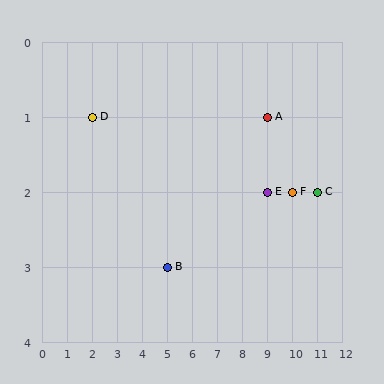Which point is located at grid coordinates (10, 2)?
Point F is at (10, 2).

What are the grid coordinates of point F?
Point F is at grid coordinates (10, 2).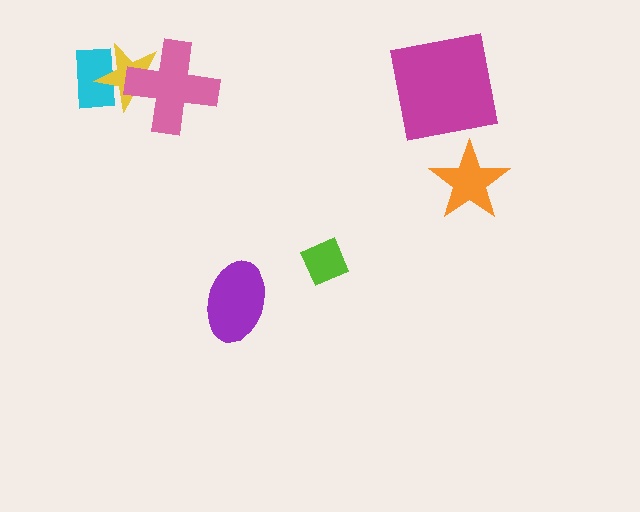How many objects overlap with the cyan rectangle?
1 object overlaps with the cyan rectangle.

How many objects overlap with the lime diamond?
0 objects overlap with the lime diamond.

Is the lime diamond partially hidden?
No, no other shape covers it.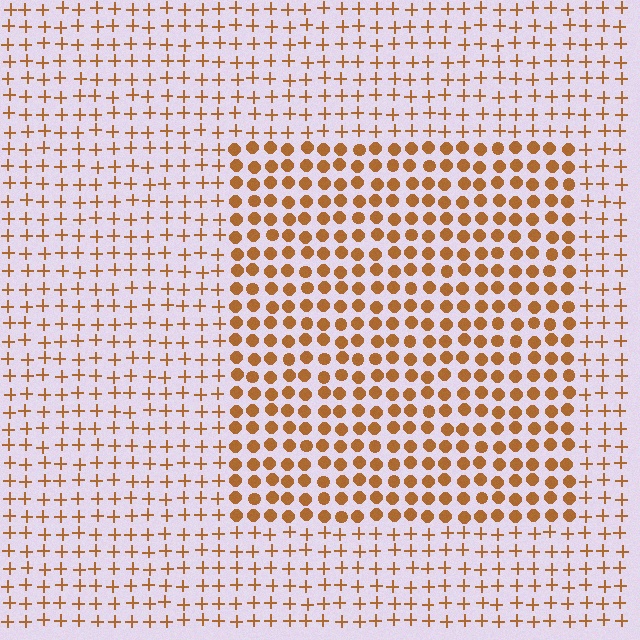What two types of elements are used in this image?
The image uses circles inside the rectangle region and plus signs outside it.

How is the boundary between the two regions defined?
The boundary is defined by a change in element shape: circles inside vs. plus signs outside. All elements share the same color and spacing.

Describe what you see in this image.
The image is filled with small brown elements arranged in a uniform grid. A rectangle-shaped region contains circles, while the surrounding area contains plus signs. The boundary is defined purely by the change in element shape.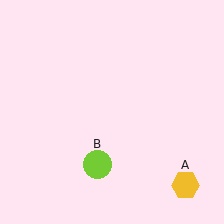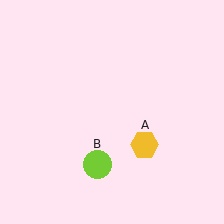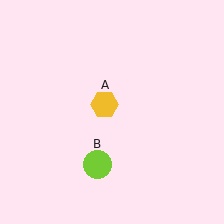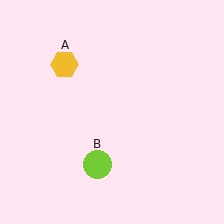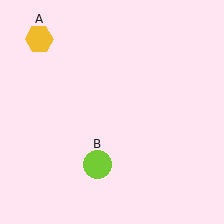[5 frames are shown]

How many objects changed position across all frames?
1 object changed position: yellow hexagon (object A).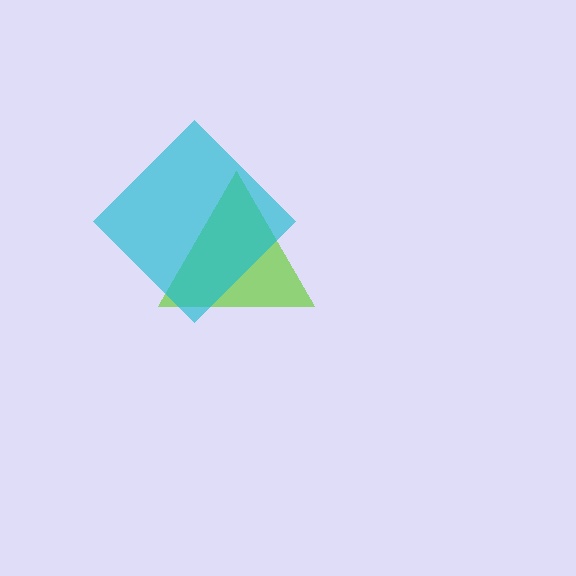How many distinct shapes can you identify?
There are 2 distinct shapes: a lime triangle, a cyan diamond.